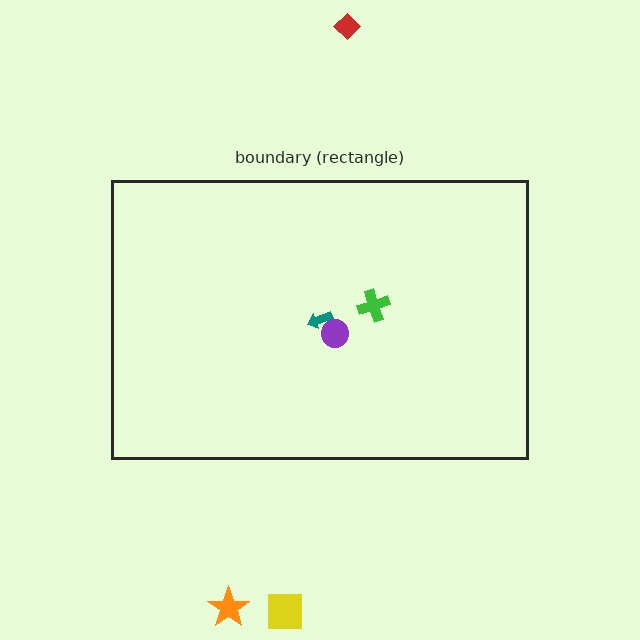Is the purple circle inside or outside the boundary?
Inside.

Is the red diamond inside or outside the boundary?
Outside.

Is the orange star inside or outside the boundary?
Outside.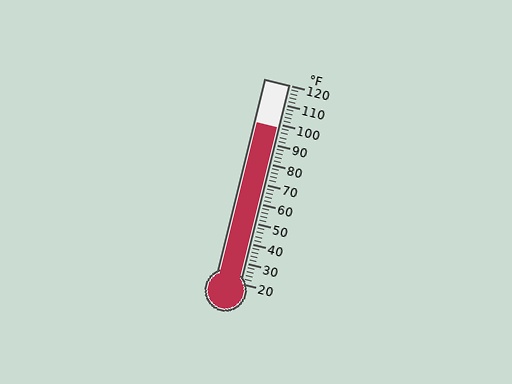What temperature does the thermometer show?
The thermometer shows approximately 98°F.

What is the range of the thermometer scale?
The thermometer scale ranges from 20°F to 120°F.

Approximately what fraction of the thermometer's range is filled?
The thermometer is filled to approximately 80% of its range.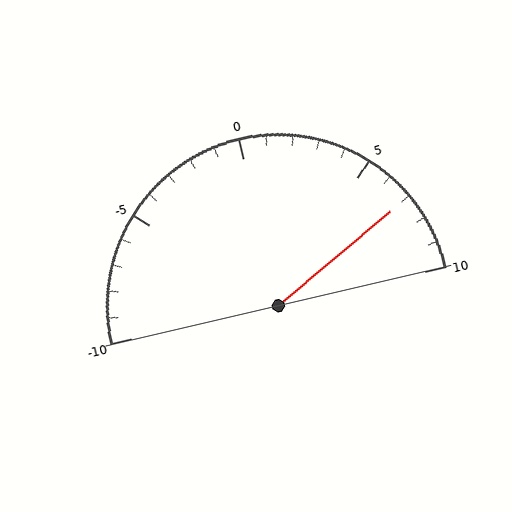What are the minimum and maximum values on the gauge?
The gauge ranges from -10 to 10.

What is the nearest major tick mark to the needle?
The nearest major tick mark is 5.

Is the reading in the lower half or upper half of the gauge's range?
The reading is in the upper half of the range (-10 to 10).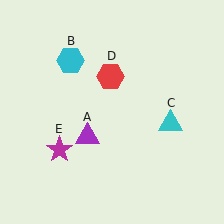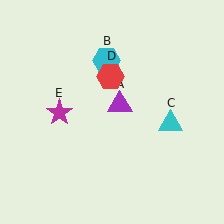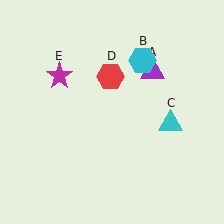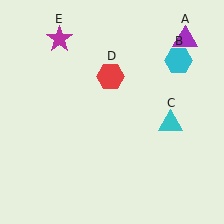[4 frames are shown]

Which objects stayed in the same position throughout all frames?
Cyan triangle (object C) and red hexagon (object D) remained stationary.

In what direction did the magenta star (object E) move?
The magenta star (object E) moved up.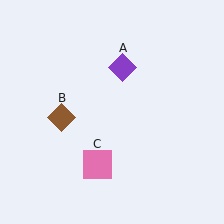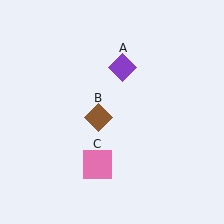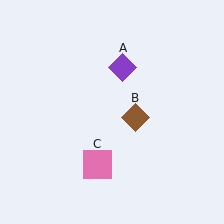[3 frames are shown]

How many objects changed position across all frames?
1 object changed position: brown diamond (object B).